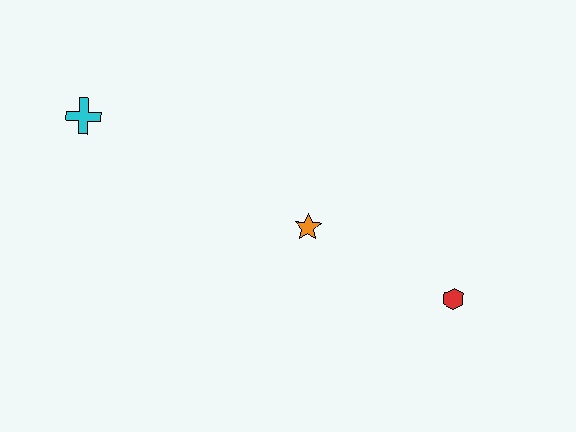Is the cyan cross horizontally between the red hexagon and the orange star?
No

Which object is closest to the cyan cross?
The orange star is closest to the cyan cross.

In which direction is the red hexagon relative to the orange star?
The red hexagon is to the right of the orange star.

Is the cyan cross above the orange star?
Yes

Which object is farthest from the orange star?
The cyan cross is farthest from the orange star.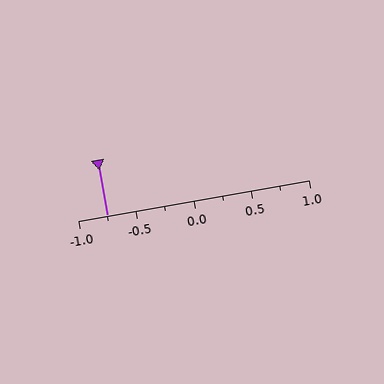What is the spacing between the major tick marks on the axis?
The major ticks are spaced 0.5 apart.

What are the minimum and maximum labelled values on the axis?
The axis runs from -1.0 to 1.0.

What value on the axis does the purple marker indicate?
The marker indicates approximately -0.75.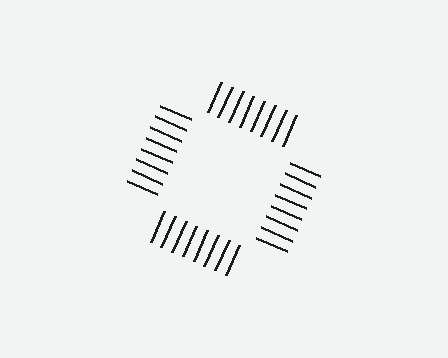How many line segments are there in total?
32 — 8 along each of the 4 edges.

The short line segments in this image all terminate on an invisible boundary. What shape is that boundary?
An illusory square — the line segments terminate on its edges but no continuous stroke is drawn.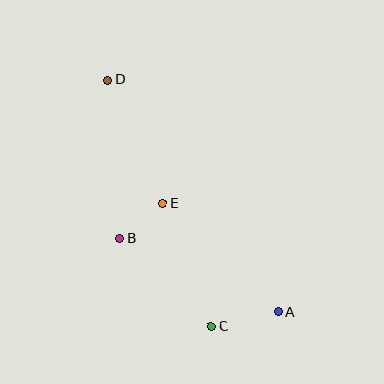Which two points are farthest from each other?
Points A and D are farthest from each other.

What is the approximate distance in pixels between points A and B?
The distance between A and B is approximately 175 pixels.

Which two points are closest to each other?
Points B and E are closest to each other.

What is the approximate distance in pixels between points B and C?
The distance between B and C is approximately 127 pixels.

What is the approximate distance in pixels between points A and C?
The distance between A and C is approximately 69 pixels.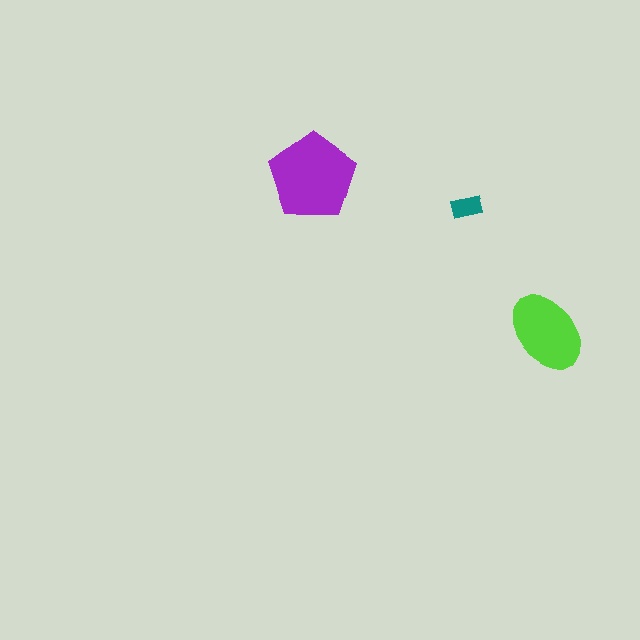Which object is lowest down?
The lime ellipse is bottommost.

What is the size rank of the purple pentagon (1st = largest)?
1st.